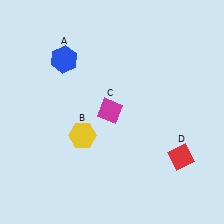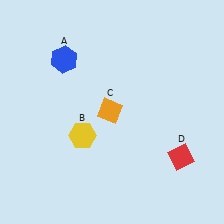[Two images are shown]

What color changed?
The diamond (C) changed from magenta in Image 1 to orange in Image 2.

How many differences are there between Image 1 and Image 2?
There is 1 difference between the two images.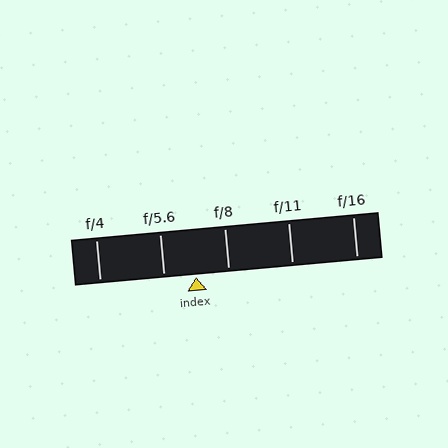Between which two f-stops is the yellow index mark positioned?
The index mark is between f/5.6 and f/8.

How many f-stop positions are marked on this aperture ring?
There are 5 f-stop positions marked.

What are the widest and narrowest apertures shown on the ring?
The widest aperture shown is f/4 and the narrowest is f/16.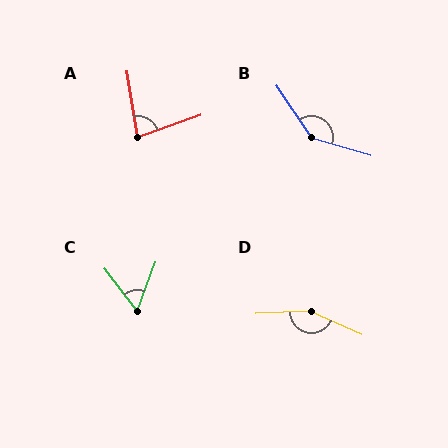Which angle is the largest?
D, at approximately 153 degrees.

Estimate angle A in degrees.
Approximately 79 degrees.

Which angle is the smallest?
C, at approximately 58 degrees.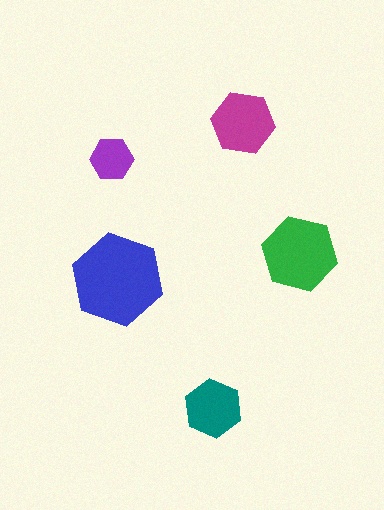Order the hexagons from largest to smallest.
the blue one, the green one, the magenta one, the teal one, the purple one.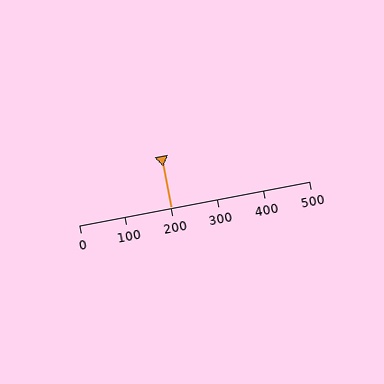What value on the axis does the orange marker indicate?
The marker indicates approximately 200.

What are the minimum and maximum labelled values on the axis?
The axis runs from 0 to 500.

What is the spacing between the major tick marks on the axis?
The major ticks are spaced 100 apart.